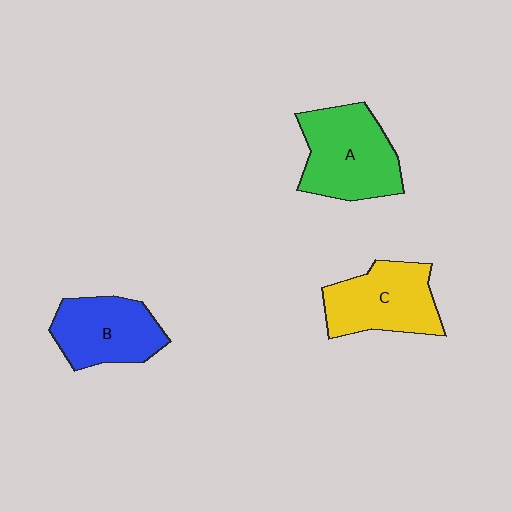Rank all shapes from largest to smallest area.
From largest to smallest: A (green), C (yellow), B (blue).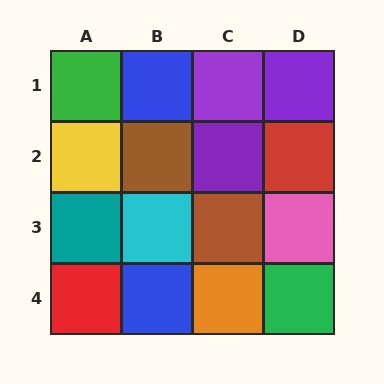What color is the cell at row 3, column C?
Brown.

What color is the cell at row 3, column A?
Teal.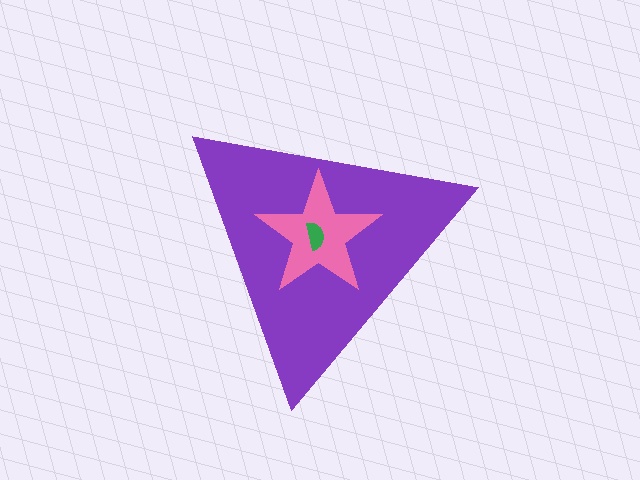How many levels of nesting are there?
3.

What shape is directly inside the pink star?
The green semicircle.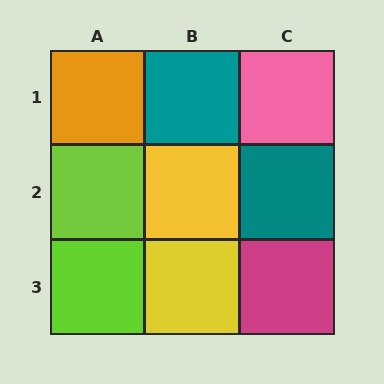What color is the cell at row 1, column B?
Teal.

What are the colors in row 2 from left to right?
Lime, yellow, teal.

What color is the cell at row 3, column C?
Magenta.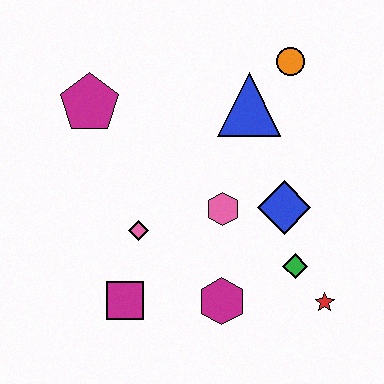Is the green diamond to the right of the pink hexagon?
Yes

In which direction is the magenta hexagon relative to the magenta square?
The magenta hexagon is to the right of the magenta square.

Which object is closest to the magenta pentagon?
The pink diamond is closest to the magenta pentagon.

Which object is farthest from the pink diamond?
The orange circle is farthest from the pink diamond.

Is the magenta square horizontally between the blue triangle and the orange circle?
No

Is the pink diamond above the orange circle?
No